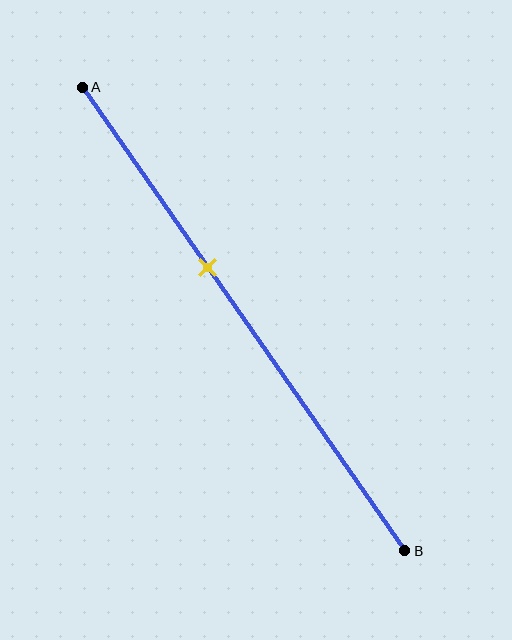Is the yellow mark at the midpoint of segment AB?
No, the mark is at about 40% from A, not at the 50% midpoint.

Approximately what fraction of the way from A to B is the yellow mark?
The yellow mark is approximately 40% of the way from A to B.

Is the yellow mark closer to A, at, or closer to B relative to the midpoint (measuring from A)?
The yellow mark is closer to point A than the midpoint of segment AB.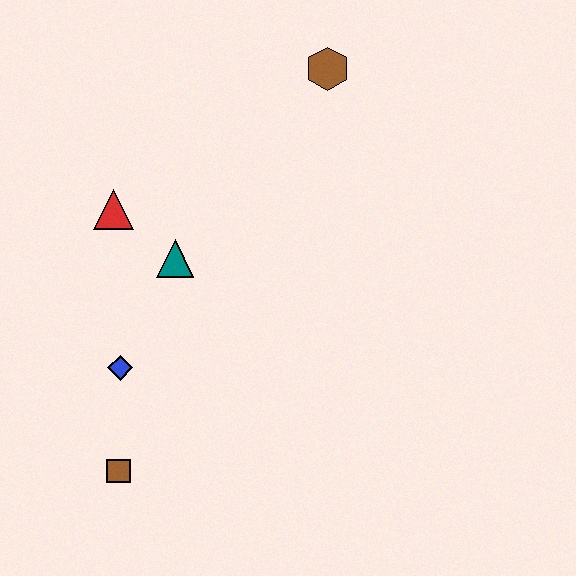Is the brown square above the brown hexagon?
No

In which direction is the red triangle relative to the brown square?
The red triangle is above the brown square.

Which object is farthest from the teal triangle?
The brown hexagon is farthest from the teal triangle.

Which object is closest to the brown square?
The blue diamond is closest to the brown square.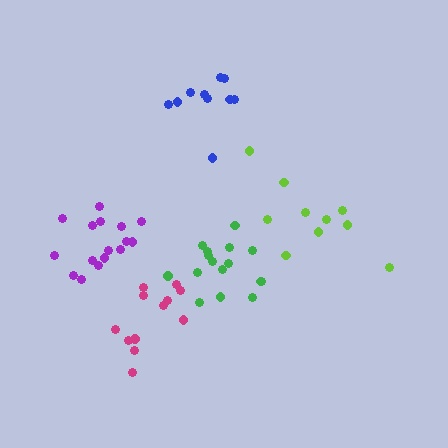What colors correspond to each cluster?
The clusters are colored: green, lime, blue, purple, magenta.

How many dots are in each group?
Group 1: 16 dots, Group 2: 10 dots, Group 3: 10 dots, Group 4: 16 dots, Group 5: 12 dots (64 total).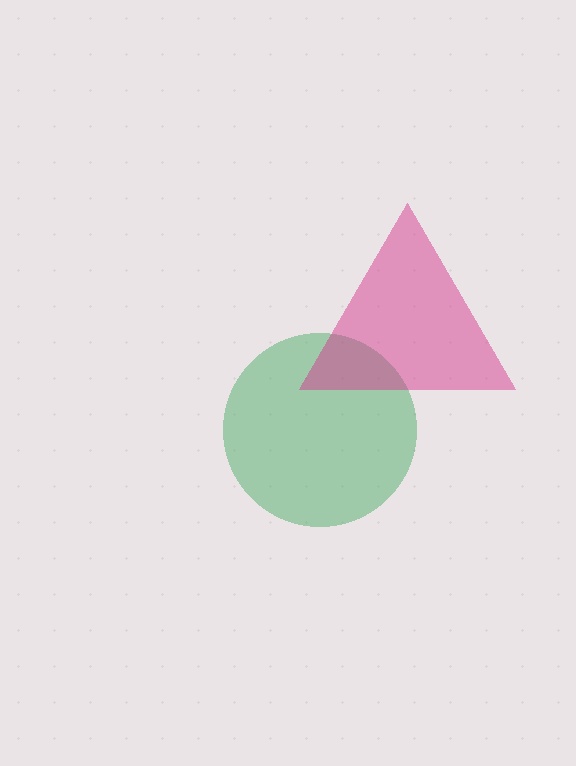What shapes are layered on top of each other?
The layered shapes are: a green circle, a magenta triangle.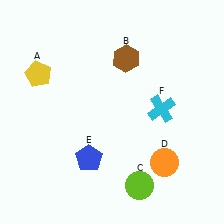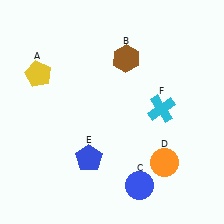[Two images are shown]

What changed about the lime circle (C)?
In Image 1, C is lime. In Image 2, it changed to blue.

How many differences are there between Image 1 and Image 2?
There is 1 difference between the two images.